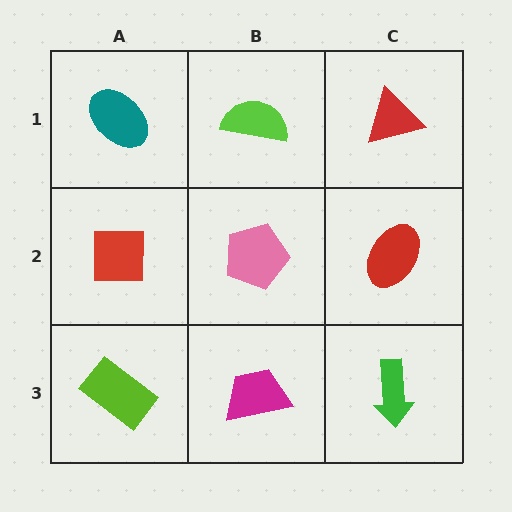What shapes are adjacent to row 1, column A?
A red square (row 2, column A), a lime semicircle (row 1, column B).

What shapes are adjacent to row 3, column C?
A red ellipse (row 2, column C), a magenta trapezoid (row 3, column B).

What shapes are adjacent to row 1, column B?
A pink pentagon (row 2, column B), a teal ellipse (row 1, column A), a red triangle (row 1, column C).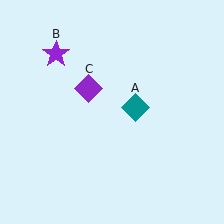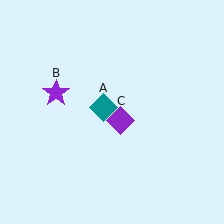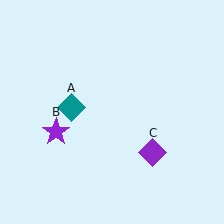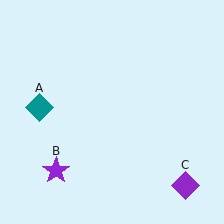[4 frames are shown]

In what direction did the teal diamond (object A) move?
The teal diamond (object A) moved left.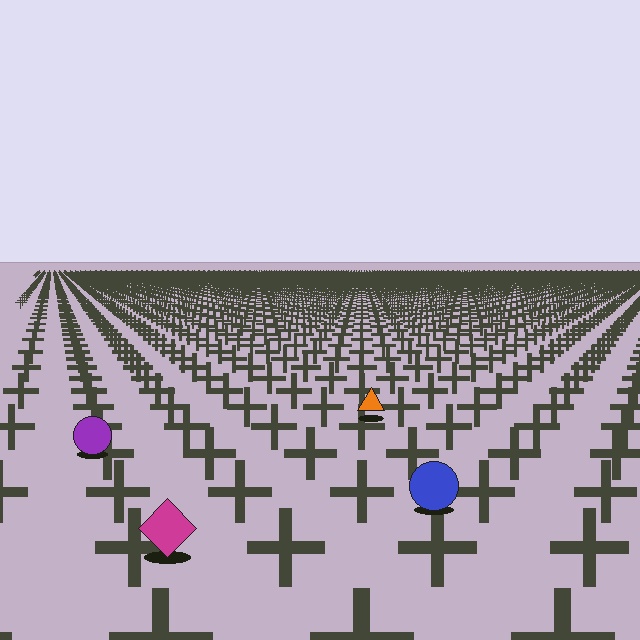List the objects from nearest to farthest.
From nearest to farthest: the magenta diamond, the blue circle, the purple circle, the orange triangle.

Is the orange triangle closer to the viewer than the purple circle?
No. The purple circle is closer — you can tell from the texture gradient: the ground texture is coarser near it.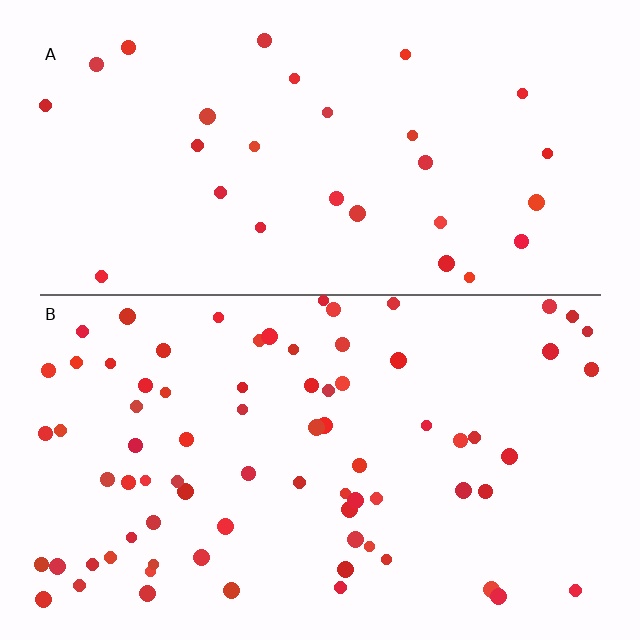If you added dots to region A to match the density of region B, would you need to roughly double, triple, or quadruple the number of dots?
Approximately triple.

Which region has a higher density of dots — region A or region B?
B (the bottom).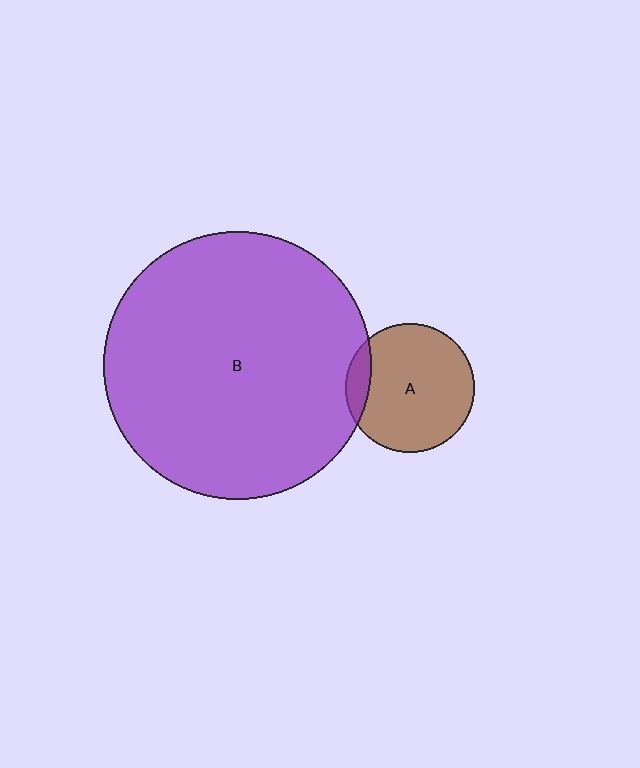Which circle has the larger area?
Circle B (purple).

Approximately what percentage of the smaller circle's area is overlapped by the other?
Approximately 10%.